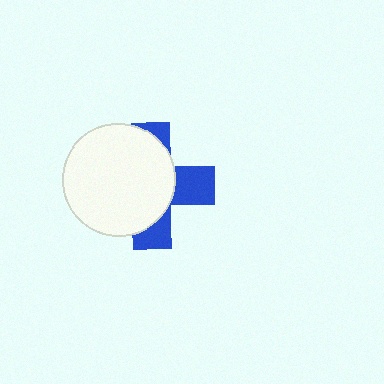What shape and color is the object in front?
The object in front is a white circle.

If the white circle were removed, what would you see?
You would see the complete blue cross.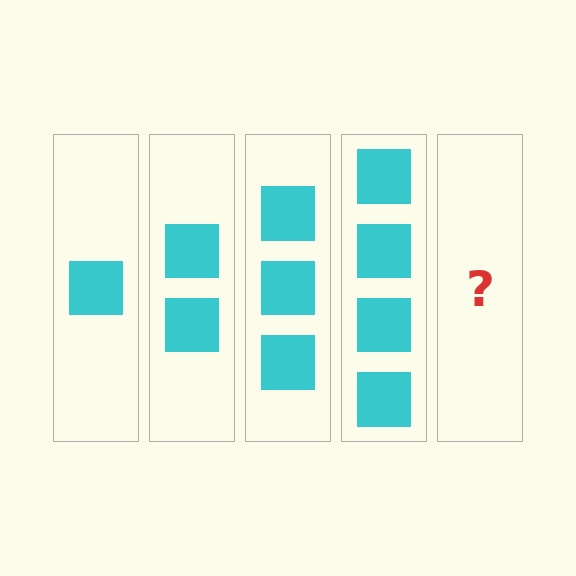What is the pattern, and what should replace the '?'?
The pattern is that each step adds one more square. The '?' should be 5 squares.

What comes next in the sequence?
The next element should be 5 squares.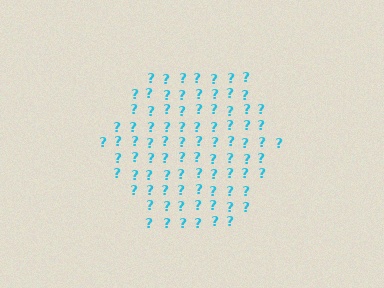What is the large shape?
The large shape is a hexagon.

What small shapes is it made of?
It is made of small question marks.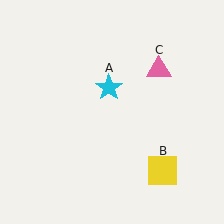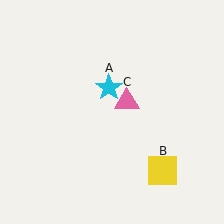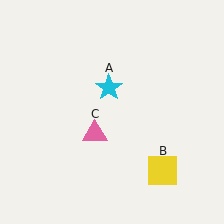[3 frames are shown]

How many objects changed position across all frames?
1 object changed position: pink triangle (object C).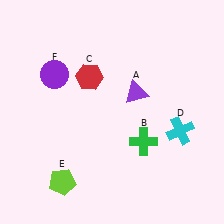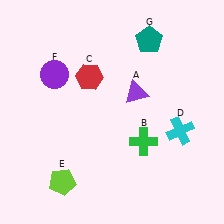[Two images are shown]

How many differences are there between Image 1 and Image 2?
There is 1 difference between the two images.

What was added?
A teal pentagon (G) was added in Image 2.